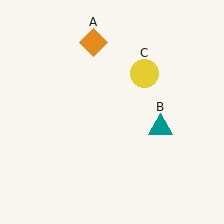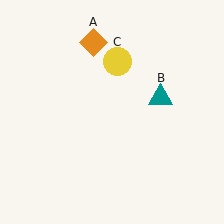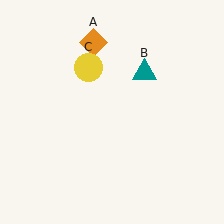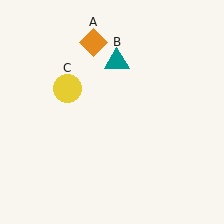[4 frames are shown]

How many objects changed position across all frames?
2 objects changed position: teal triangle (object B), yellow circle (object C).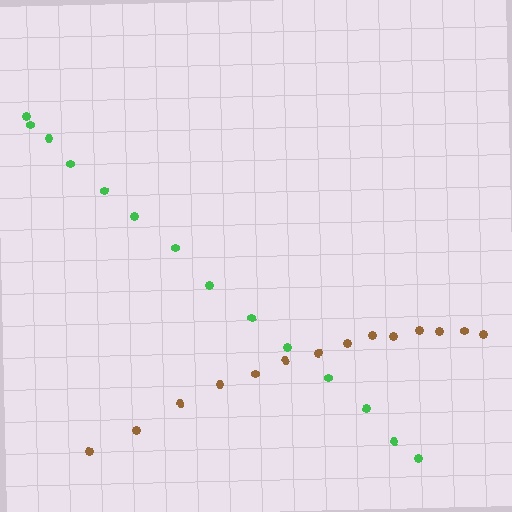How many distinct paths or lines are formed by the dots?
There are 2 distinct paths.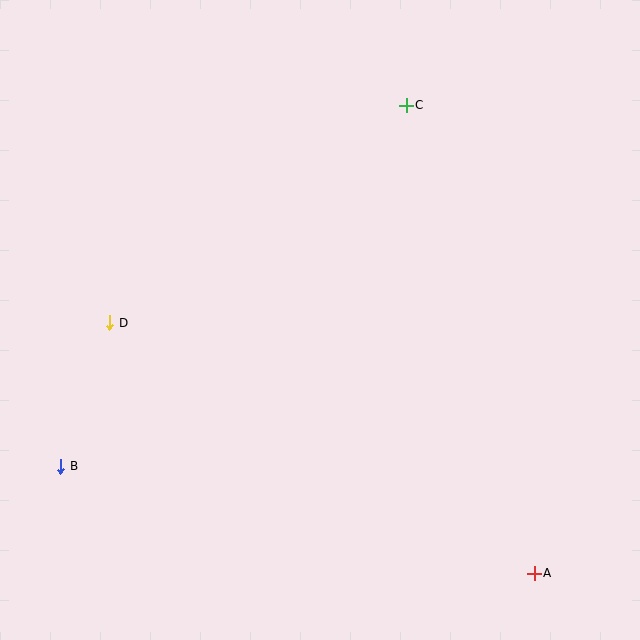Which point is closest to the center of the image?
Point D at (110, 323) is closest to the center.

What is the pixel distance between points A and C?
The distance between A and C is 485 pixels.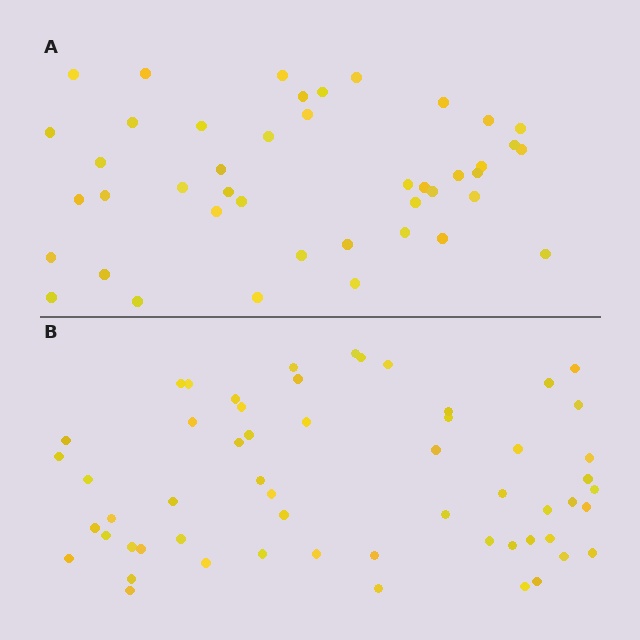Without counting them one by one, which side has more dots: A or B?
Region B (the bottom region) has more dots.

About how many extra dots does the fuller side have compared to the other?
Region B has approximately 15 more dots than region A.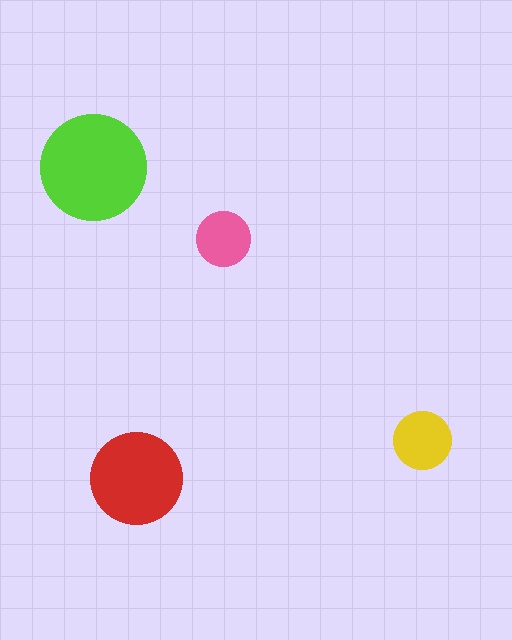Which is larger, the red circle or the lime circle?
The lime one.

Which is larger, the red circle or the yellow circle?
The red one.